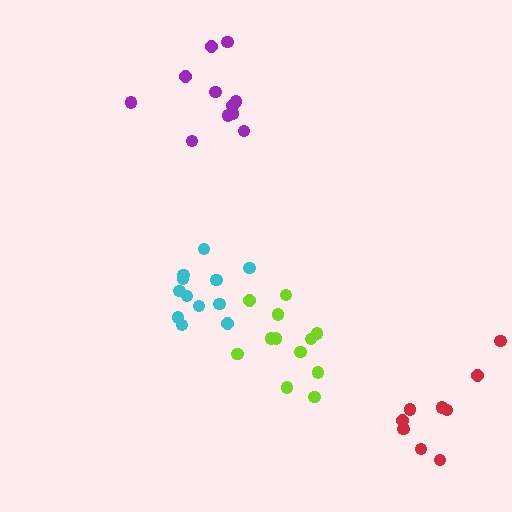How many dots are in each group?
Group 1: 12 dots, Group 2: 12 dots, Group 3: 10 dots, Group 4: 11 dots (45 total).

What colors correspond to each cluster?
The clusters are colored: lime, cyan, red, purple.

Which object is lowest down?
The red cluster is bottommost.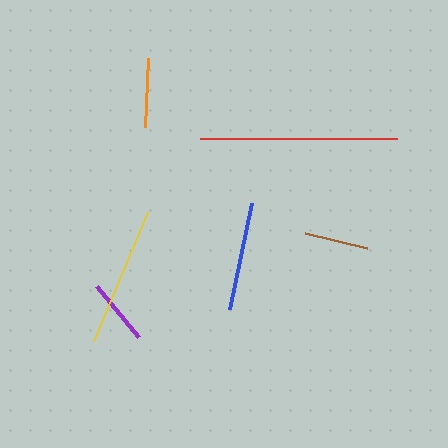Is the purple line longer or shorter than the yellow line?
The yellow line is longer than the purple line.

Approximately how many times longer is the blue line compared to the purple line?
The blue line is approximately 1.7 times the length of the purple line.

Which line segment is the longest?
The red line is the longest at approximately 197 pixels.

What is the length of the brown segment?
The brown segment is approximately 64 pixels long.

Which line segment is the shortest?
The brown line is the shortest at approximately 64 pixels.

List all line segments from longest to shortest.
From longest to shortest: red, yellow, blue, orange, purple, brown.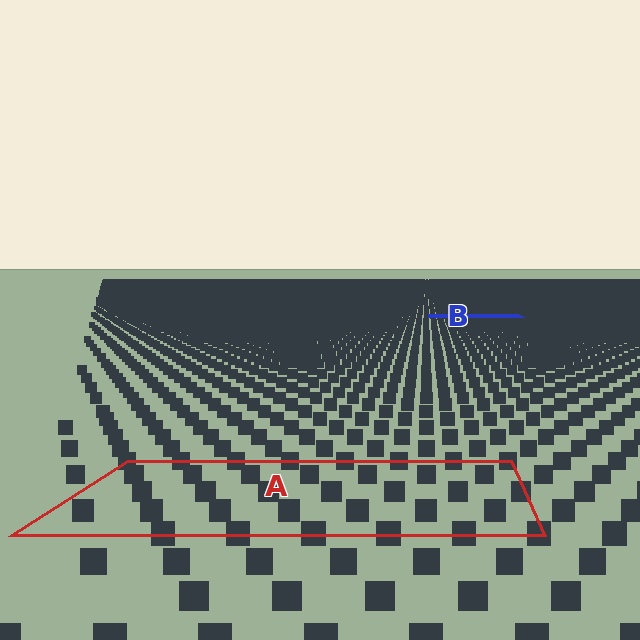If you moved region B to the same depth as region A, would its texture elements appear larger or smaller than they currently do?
They would appear larger. At a closer depth, the same texture elements are projected at a bigger on-screen size.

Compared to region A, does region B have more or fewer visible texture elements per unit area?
Region B has more texture elements per unit area — they are packed more densely because it is farther away.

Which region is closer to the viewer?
Region A is closer. The texture elements there are larger and more spread out.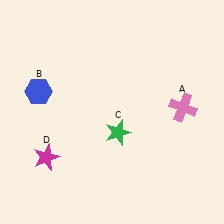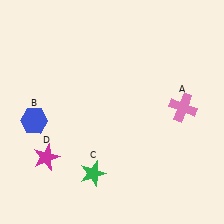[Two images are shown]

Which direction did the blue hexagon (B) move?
The blue hexagon (B) moved down.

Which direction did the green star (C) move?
The green star (C) moved down.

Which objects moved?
The objects that moved are: the blue hexagon (B), the green star (C).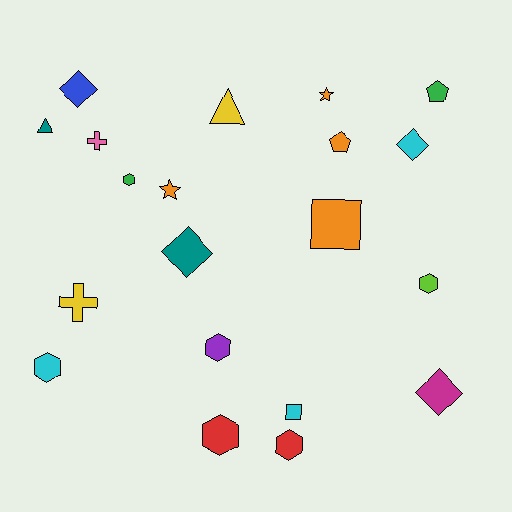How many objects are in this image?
There are 20 objects.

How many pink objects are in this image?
There is 1 pink object.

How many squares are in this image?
There are 2 squares.